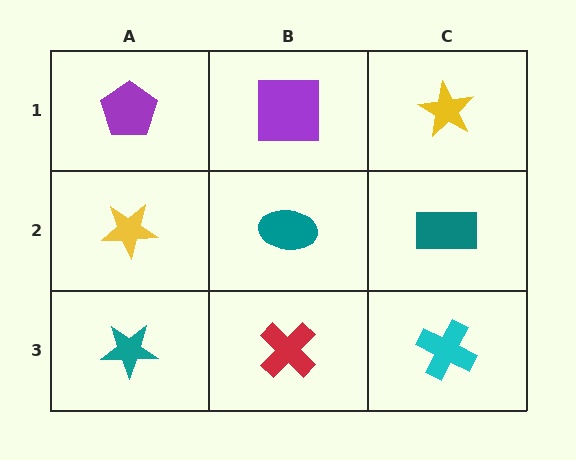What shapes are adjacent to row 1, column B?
A teal ellipse (row 2, column B), a purple pentagon (row 1, column A), a yellow star (row 1, column C).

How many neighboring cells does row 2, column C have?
3.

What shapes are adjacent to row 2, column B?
A purple square (row 1, column B), a red cross (row 3, column B), a yellow star (row 2, column A), a teal rectangle (row 2, column C).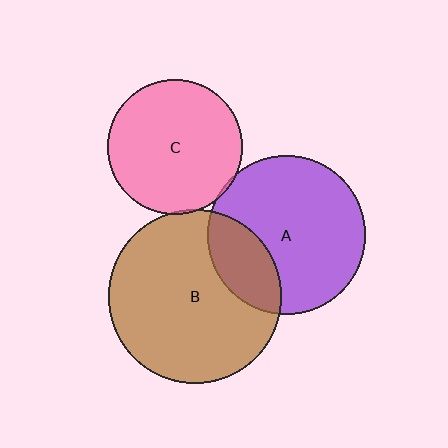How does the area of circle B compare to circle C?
Approximately 1.6 times.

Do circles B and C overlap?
Yes.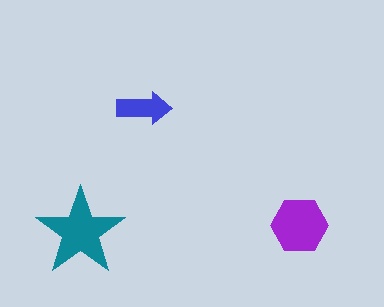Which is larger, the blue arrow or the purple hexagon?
The purple hexagon.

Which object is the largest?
The teal star.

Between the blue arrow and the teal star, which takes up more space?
The teal star.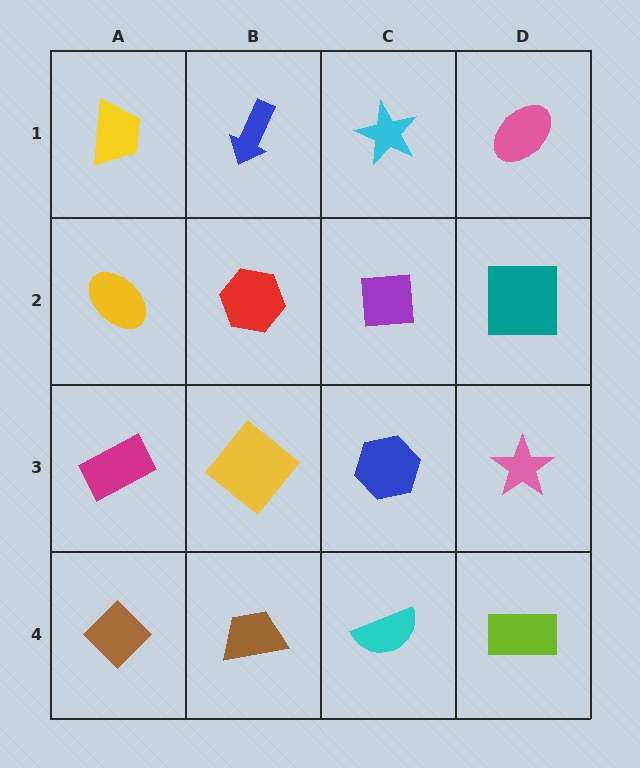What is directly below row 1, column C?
A purple square.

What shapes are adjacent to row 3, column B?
A red hexagon (row 2, column B), a brown trapezoid (row 4, column B), a magenta rectangle (row 3, column A), a blue hexagon (row 3, column C).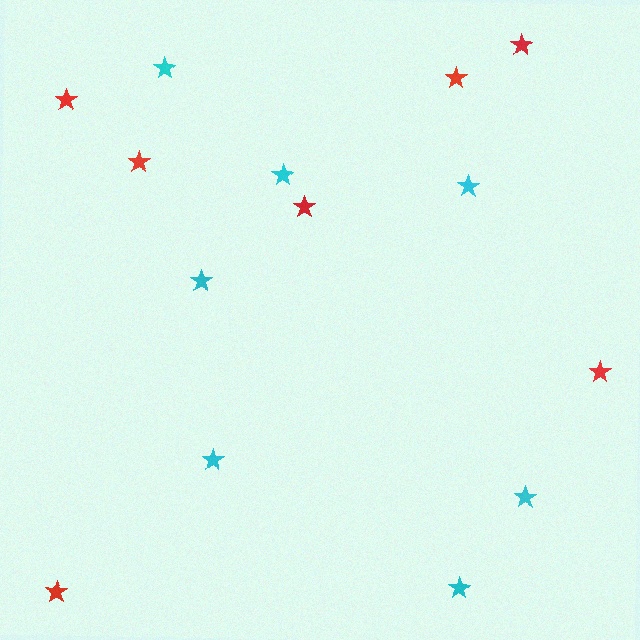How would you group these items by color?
There are 2 groups: one group of red stars (7) and one group of cyan stars (7).